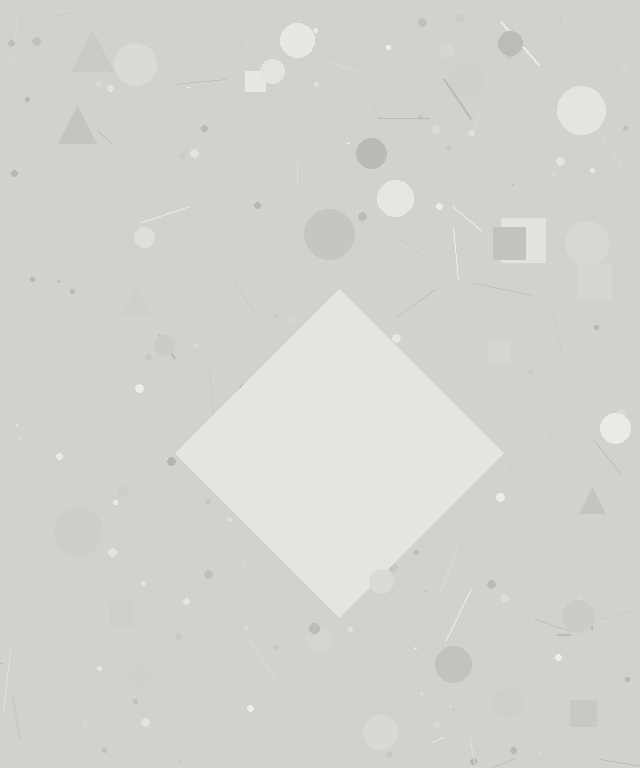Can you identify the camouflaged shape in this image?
The camouflaged shape is a diamond.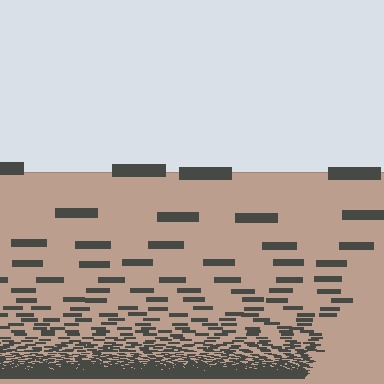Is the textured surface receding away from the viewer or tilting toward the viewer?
The surface appears to tilt toward the viewer. Texture elements get larger and sparser toward the top.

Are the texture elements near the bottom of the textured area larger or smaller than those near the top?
Smaller. The gradient is inverted — elements near the bottom are smaller and denser.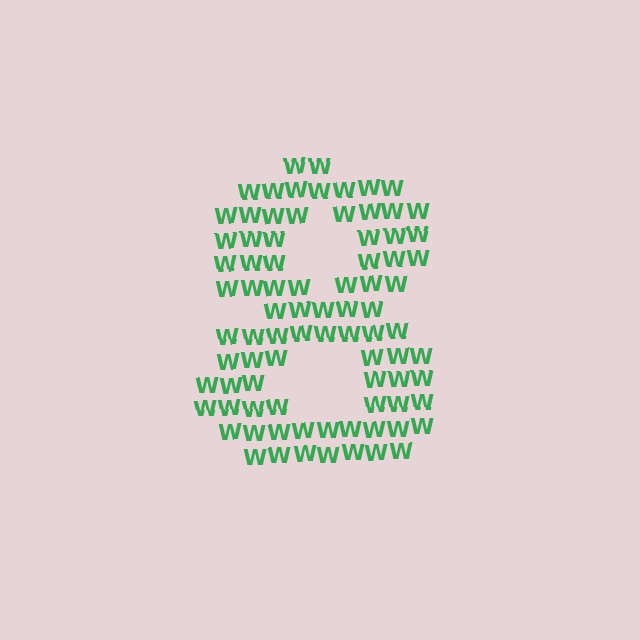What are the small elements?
The small elements are letter W's.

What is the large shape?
The large shape is the digit 8.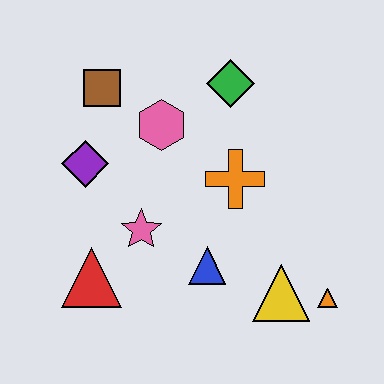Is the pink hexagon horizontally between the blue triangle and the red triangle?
Yes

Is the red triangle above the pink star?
No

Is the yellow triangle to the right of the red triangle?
Yes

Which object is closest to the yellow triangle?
The orange triangle is closest to the yellow triangle.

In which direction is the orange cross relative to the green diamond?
The orange cross is below the green diamond.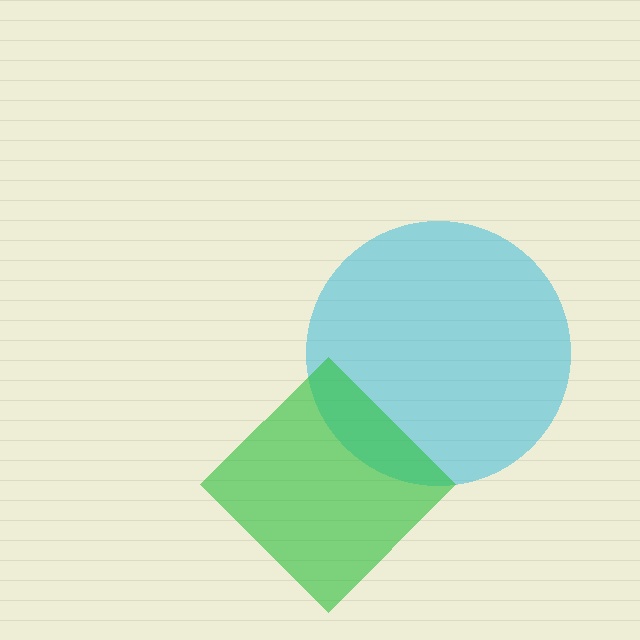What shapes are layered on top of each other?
The layered shapes are: a cyan circle, a green diamond.